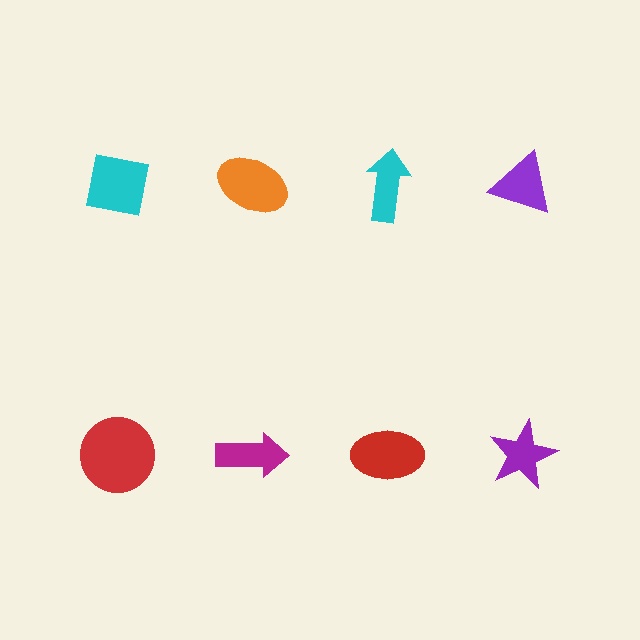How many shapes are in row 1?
4 shapes.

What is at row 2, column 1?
A red circle.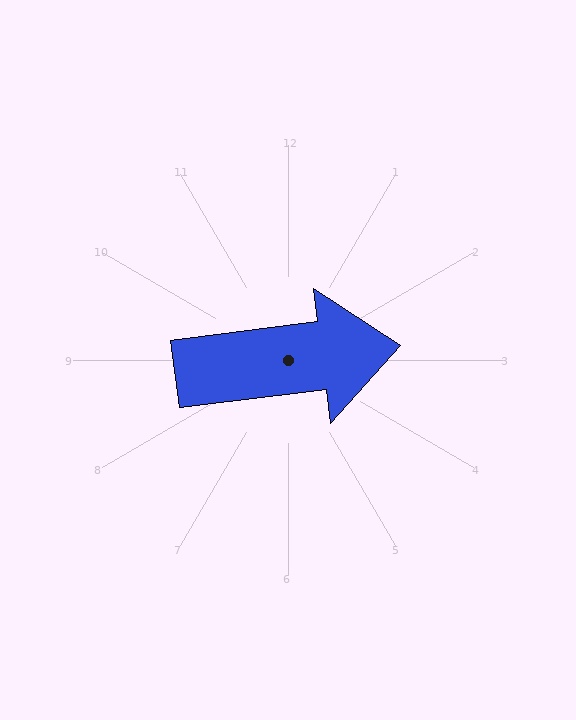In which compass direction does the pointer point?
East.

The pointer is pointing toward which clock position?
Roughly 3 o'clock.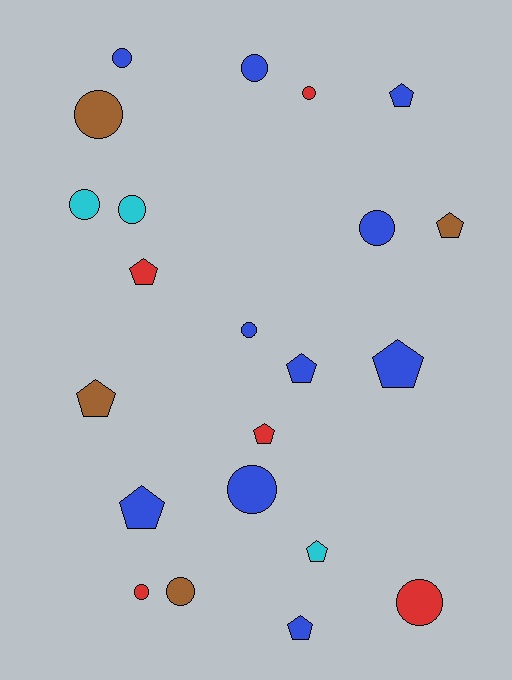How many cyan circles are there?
There are 2 cyan circles.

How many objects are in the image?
There are 22 objects.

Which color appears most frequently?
Blue, with 10 objects.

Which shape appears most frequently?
Circle, with 12 objects.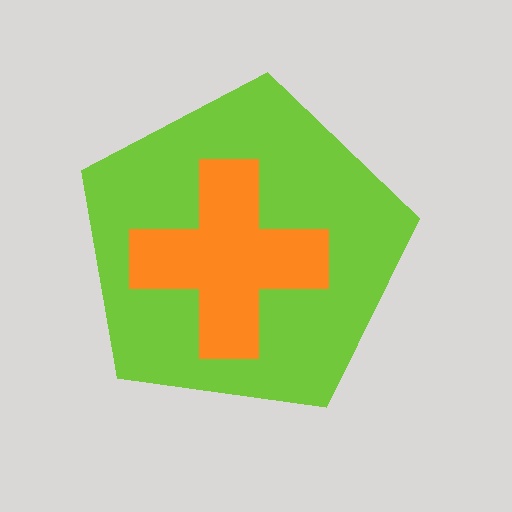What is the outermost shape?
The lime pentagon.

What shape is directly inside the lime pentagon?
The orange cross.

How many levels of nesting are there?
2.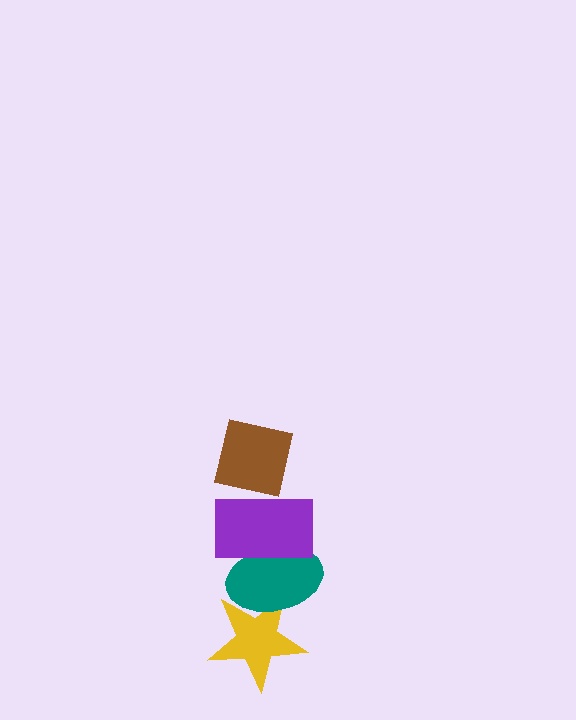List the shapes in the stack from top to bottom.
From top to bottom: the brown square, the purple rectangle, the teal ellipse, the yellow star.